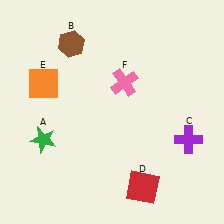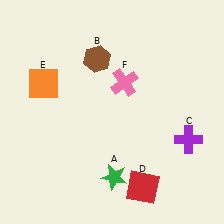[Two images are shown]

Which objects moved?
The objects that moved are: the green star (A), the brown hexagon (B).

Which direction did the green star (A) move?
The green star (A) moved right.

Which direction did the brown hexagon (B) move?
The brown hexagon (B) moved right.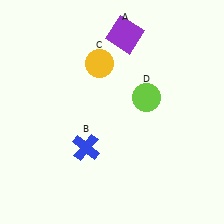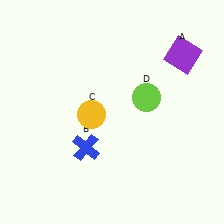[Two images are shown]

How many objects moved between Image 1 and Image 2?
2 objects moved between the two images.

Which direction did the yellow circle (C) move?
The yellow circle (C) moved down.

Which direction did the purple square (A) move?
The purple square (A) moved right.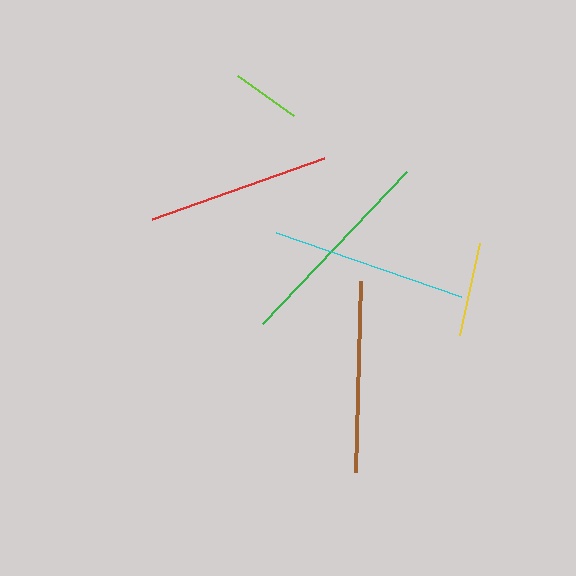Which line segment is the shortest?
The lime line is the shortest at approximately 68 pixels.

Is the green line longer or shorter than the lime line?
The green line is longer than the lime line.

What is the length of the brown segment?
The brown segment is approximately 191 pixels long.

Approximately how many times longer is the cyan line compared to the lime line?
The cyan line is approximately 2.9 times the length of the lime line.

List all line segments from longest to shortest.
From longest to shortest: green, cyan, brown, red, yellow, lime.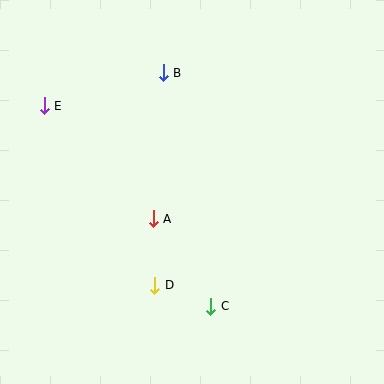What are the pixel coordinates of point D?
Point D is at (155, 285).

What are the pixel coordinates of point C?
Point C is at (211, 306).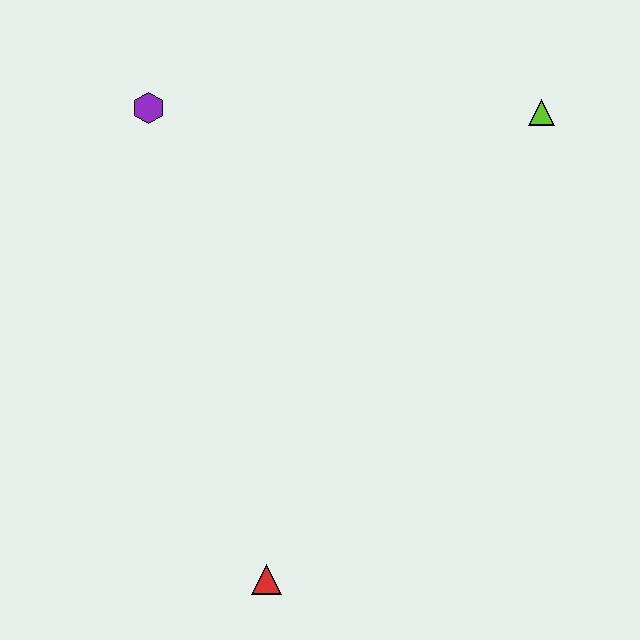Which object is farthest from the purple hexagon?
The red triangle is farthest from the purple hexagon.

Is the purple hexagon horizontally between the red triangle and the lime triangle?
No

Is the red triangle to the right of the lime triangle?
No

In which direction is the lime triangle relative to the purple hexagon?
The lime triangle is to the right of the purple hexagon.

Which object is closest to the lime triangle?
The purple hexagon is closest to the lime triangle.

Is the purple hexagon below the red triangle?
No